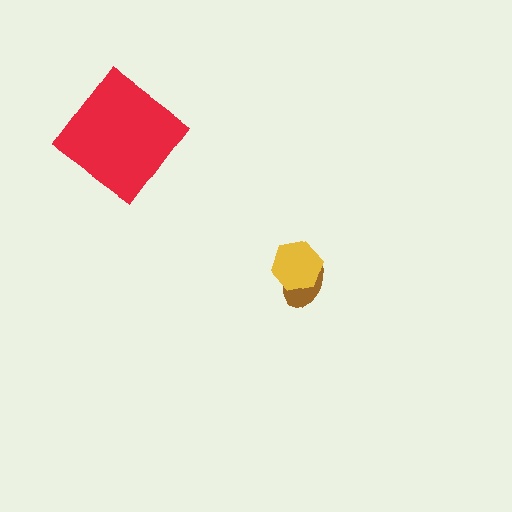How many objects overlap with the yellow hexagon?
1 object overlaps with the yellow hexagon.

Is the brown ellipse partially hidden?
Yes, it is partially covered by another shape.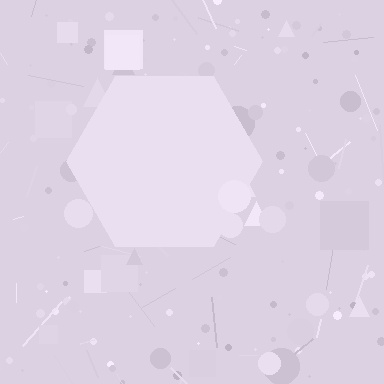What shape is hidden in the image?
A hexagon is hidden in the image.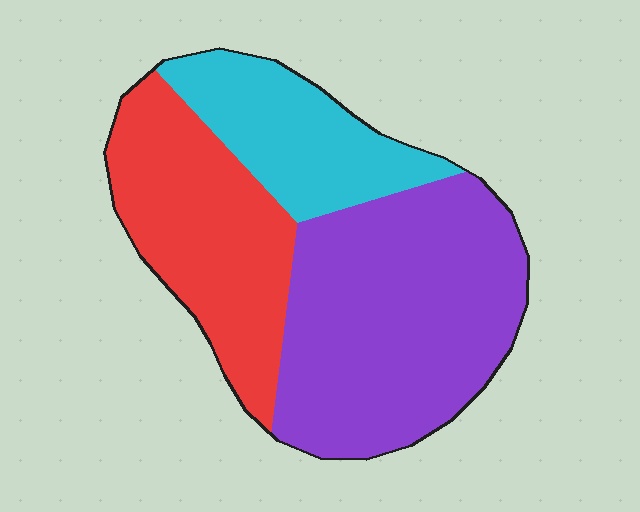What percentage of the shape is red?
Red takes up about one third (1/3) of the shape.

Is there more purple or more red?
Purple.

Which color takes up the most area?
Purple, at roughly 50%.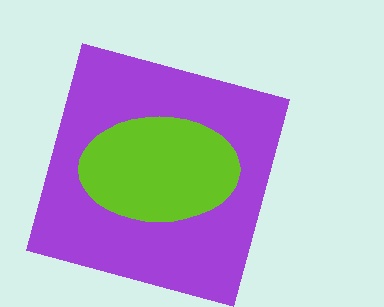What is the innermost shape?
The lime ellipse.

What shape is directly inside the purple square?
The lime ellipse.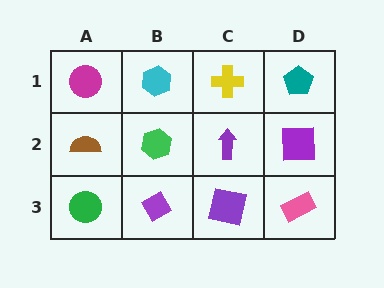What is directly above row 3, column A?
A brown semicircle.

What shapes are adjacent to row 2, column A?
A magenta circle (row 1, column A), a green circle (row 3, column A), a green hexagon (row 2, column B).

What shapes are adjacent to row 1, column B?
A green hexagon (row 2, column B), a magenta circle (row 1, column A), a yellow cross (row 1, column C).